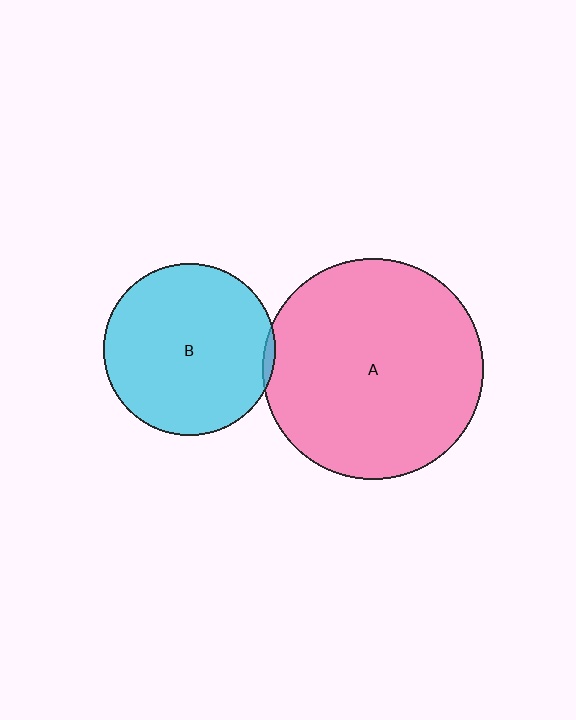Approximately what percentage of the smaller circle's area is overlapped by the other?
Approximately 5%.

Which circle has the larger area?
Circle A (pink).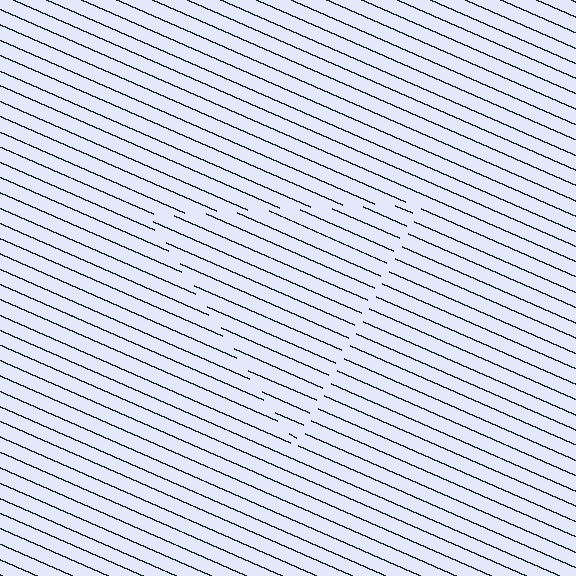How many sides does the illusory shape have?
3 sides — the line-ends trace a triangle.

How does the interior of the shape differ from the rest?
The interior of the shape contains the same grating, shifted by half a period — the contour is defined by the phase discontinuity where line-ends from the inner and outer gratings abut.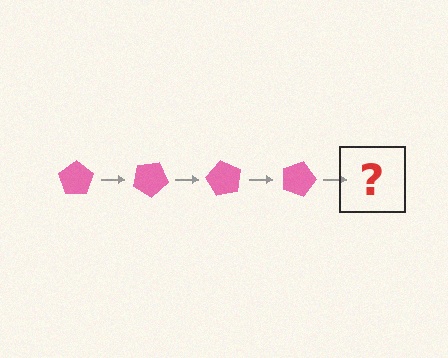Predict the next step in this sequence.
The next step is a pink pentagon rotated 120 degrees.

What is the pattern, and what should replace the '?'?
The pattern is that the pentagon rotates 30 degrees each step. The '?' should be a pink pentagon rotated 120 degrees.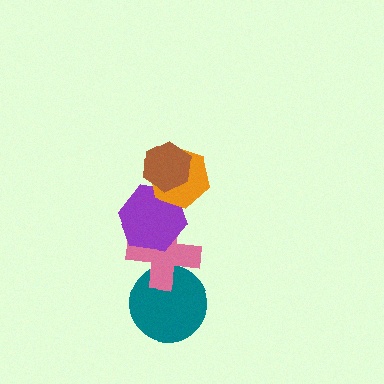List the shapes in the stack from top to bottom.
From top to bottom: the brown hexagon, the orange hexagon, the purple hexagon, the pink cross, the teal circle.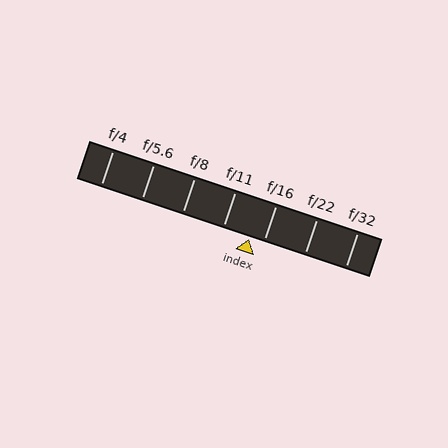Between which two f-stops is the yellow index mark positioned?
The index mark is between f/11 and f/16.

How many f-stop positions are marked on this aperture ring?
There are 7 f-stop positions marked.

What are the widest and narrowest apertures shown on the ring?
The widest aperture shown is f/4 and the narrowest is f/32.